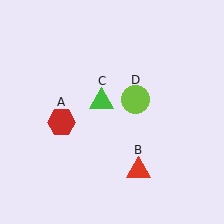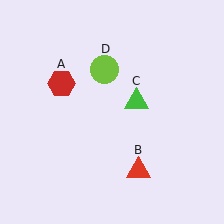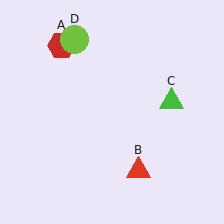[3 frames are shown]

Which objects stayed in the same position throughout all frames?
Red triangle (object B) remained stationary.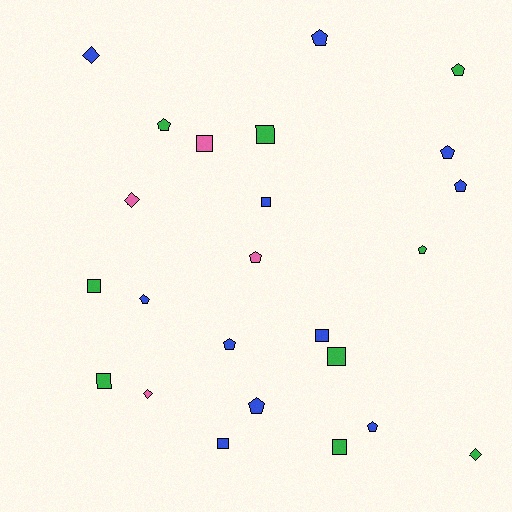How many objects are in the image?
There are 24 objects.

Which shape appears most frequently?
Pentagon, with 11 objects.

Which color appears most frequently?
Blue, with 11 objects.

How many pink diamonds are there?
There are 2 pink diamonds.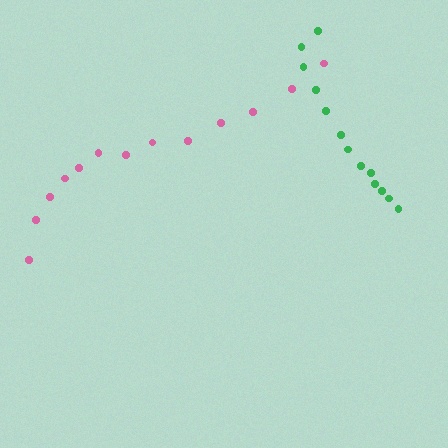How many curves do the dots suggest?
There are 2 distinct paths.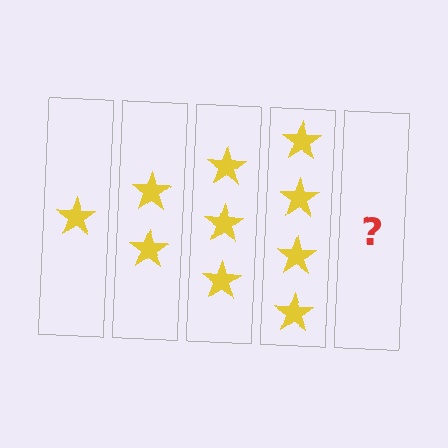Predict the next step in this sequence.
The next step is 5 stars.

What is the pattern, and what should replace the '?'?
The pattern is that each step adds one more star. The '?' should be 5 stars.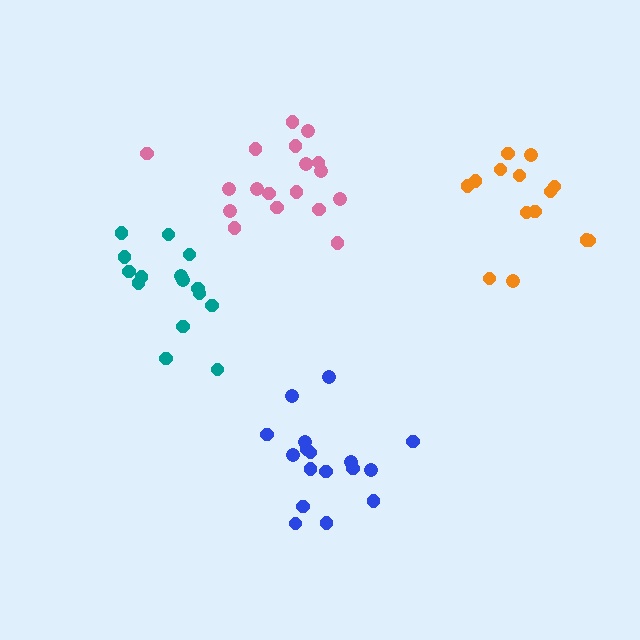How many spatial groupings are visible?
There are 4 spatial groupings.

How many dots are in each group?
Group 1: 18 dots, Group 2: 14 dots, Group 3: 15 dots, Group 4: 17 dots (64 total).